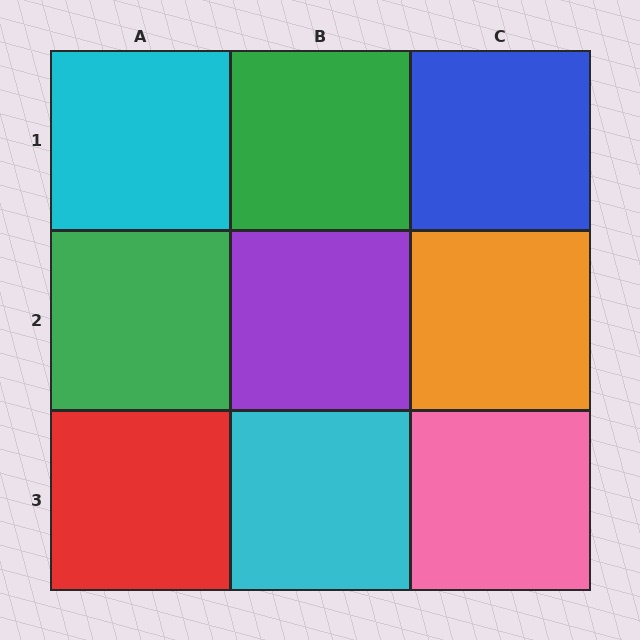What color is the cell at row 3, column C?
Pink.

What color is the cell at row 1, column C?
Blue.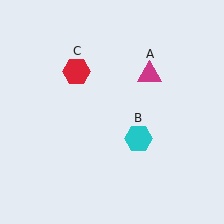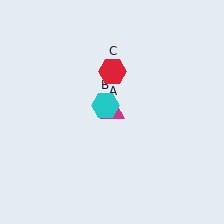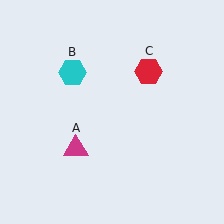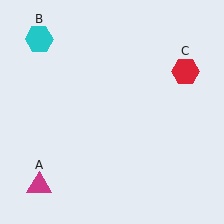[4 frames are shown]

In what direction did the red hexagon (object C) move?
The red hexagon (object C) moved right.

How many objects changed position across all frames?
3 objects changed position: magenta triangle (object A), cyan hexagon (object B), red hexagon (object C).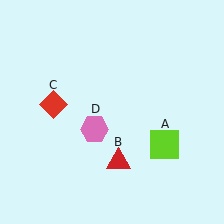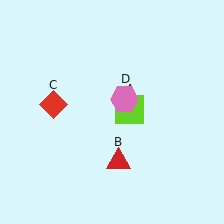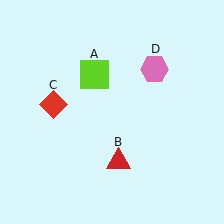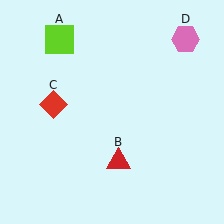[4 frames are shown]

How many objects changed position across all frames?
2 objects changed position: lime square (object A), pink hexagon (object D).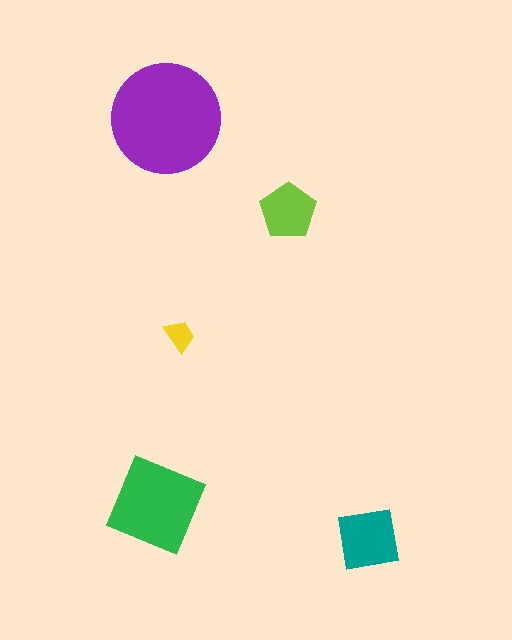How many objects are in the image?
There are 5 objects in the image.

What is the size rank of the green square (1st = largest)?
2nd.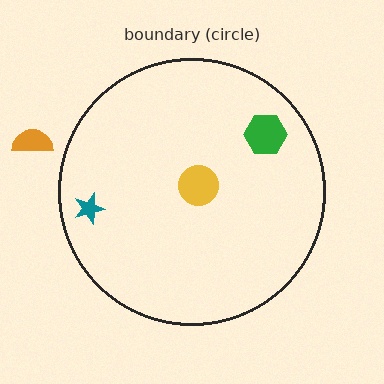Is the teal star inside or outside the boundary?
Inside.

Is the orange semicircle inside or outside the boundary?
Outside.